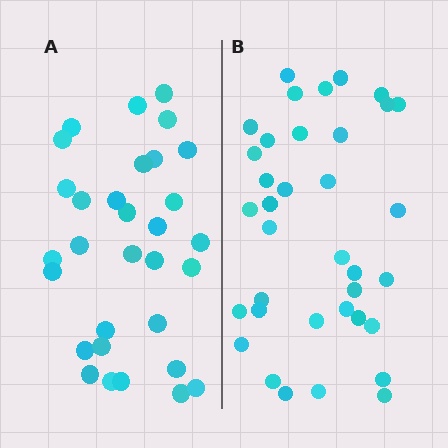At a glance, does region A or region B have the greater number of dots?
Region B (the right region) has more dots.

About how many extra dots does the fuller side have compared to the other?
Region B has about 5 more dots than region A.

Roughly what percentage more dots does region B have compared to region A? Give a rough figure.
About 15% more.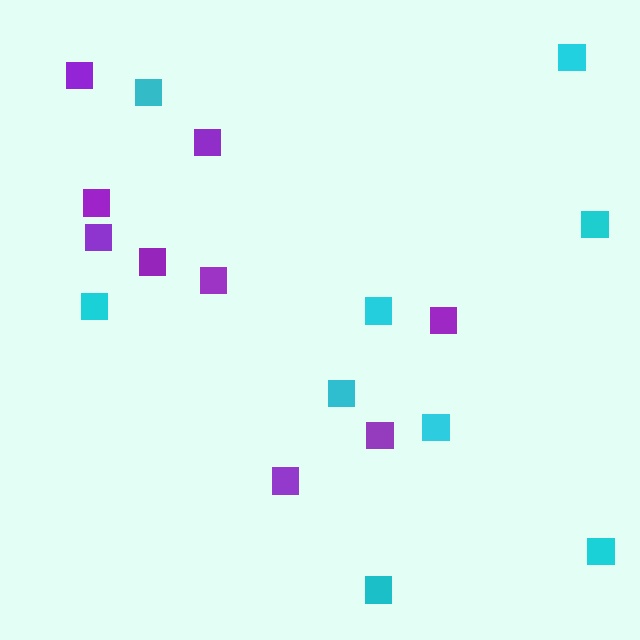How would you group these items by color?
There are 2 groups: one group of purple squares (9) and one group of cyan squares (9).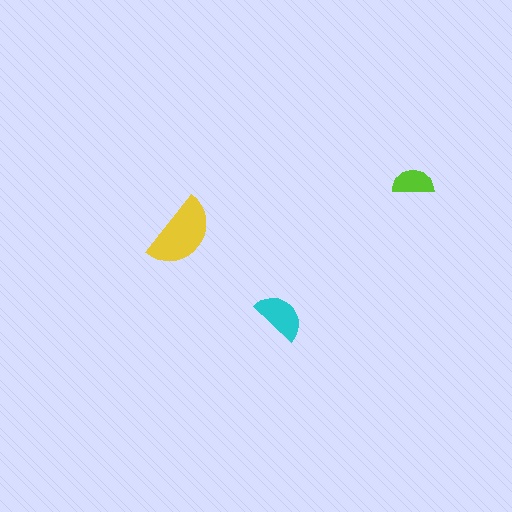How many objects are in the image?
There are 3 objects in the image.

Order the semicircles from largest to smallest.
the yellow one, the cyan one, the lime one.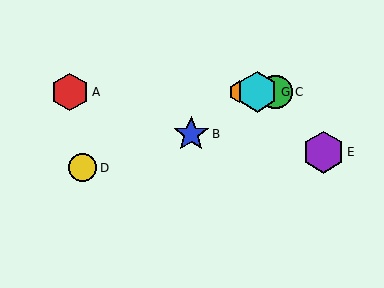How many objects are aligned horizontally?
4 objects (A, C, F, G) are aligned horizontally.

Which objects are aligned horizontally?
Objects A, C, F, G are aligned horizontally.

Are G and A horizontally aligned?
Yes, both are at y≈92.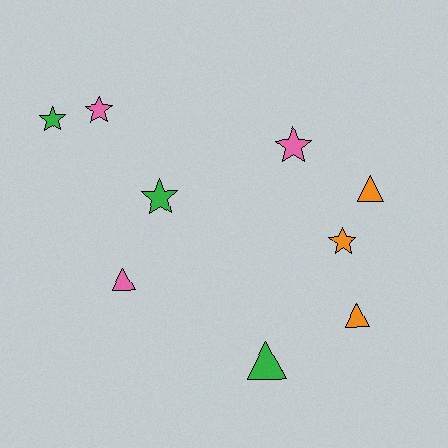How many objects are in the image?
There are 9 objects.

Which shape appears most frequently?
Star, with 5 objects.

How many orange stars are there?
There is 1 orange star.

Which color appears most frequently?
Pink, with 3 objects.